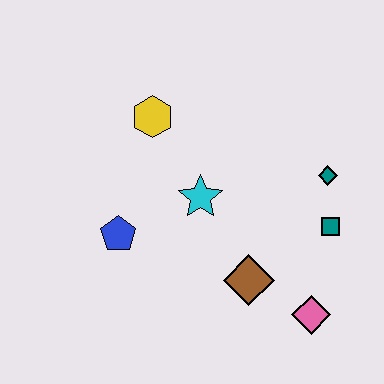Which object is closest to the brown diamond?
The pink diamond is closest to the brown diamond.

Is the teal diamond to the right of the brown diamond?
Yes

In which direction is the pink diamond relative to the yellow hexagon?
The pink diamond is below the yellow hexagon.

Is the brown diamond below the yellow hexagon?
Yes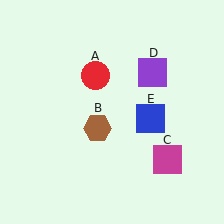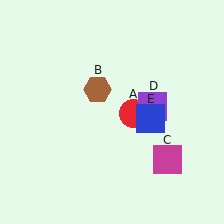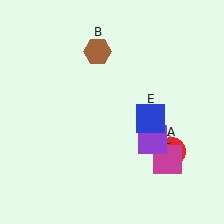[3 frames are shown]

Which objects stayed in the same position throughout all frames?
Magenta square (object C) and blue square (object E) remained stationary.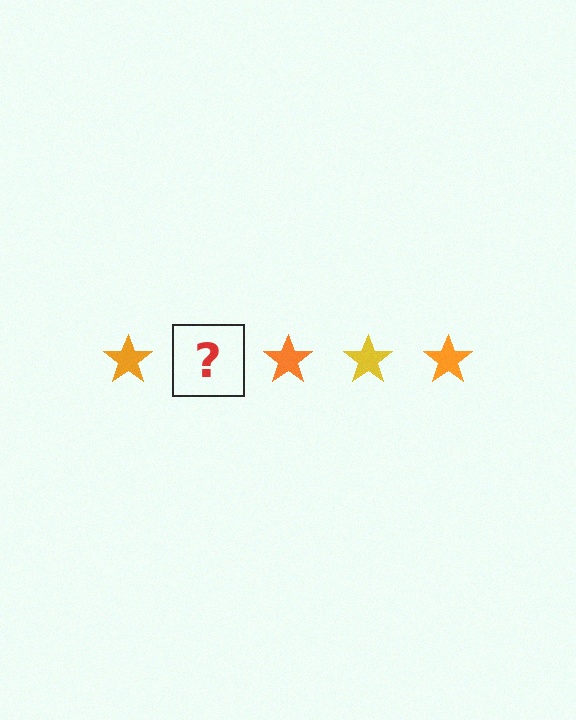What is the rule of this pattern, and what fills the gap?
The rule is that the pattern cycles through orange, yellow stars. The gap should be filled with a yellow star.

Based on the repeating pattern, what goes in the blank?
The blank should be a yellow star.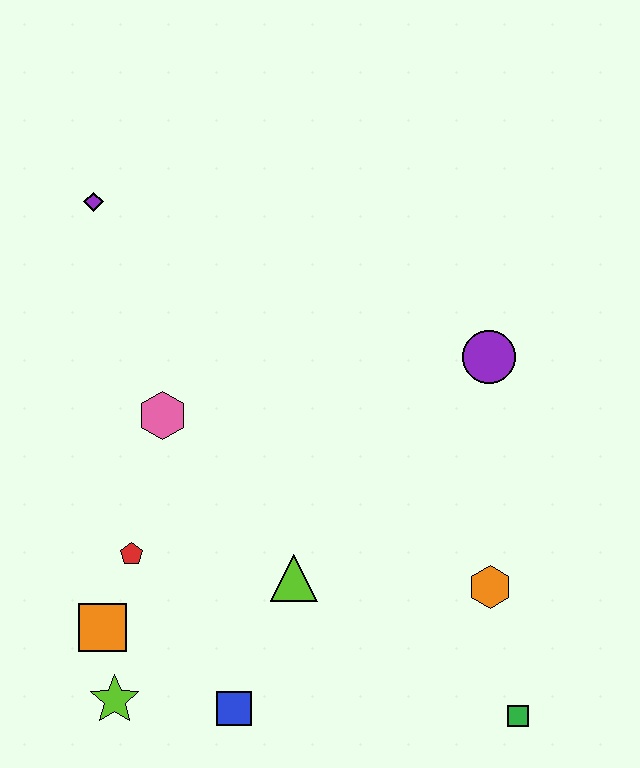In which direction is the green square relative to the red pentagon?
The green square is to the right of the red pentagon.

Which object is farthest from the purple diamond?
The green square is farthest from the purple diamond.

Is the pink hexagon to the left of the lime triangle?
Yes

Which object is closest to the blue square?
The lime star is closest to the blue square.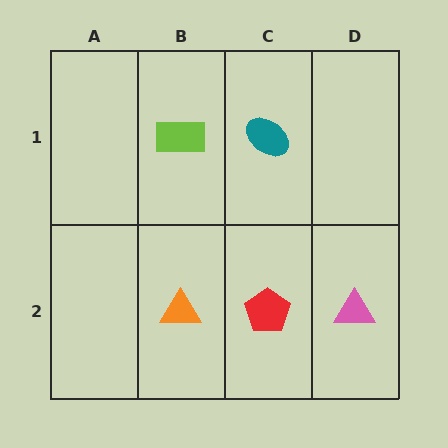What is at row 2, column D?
A pink triangle.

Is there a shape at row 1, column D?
No, that cell is empty.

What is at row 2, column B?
An orange triangle.